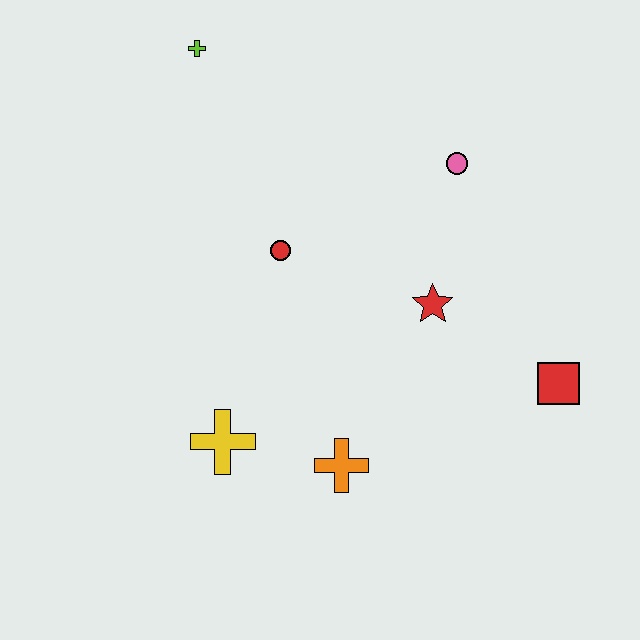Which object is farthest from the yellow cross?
The lime cross is farthest from the yellow cross.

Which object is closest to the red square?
The red star is closest to the red square.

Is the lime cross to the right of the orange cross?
No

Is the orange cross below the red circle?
Yes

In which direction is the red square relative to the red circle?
The red square is to the right of the red circle.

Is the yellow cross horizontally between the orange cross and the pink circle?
No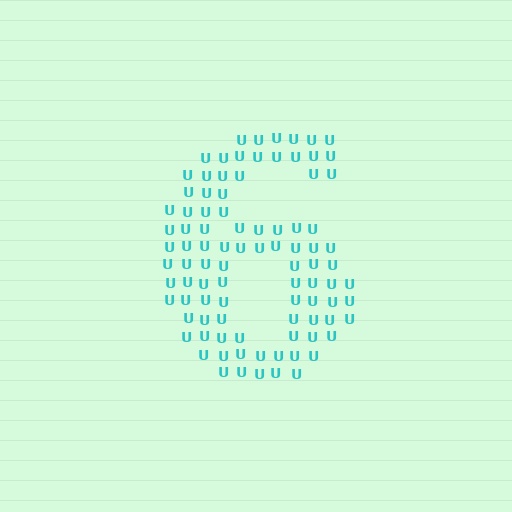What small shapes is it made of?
It is made of small letter U's.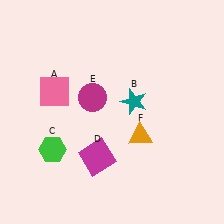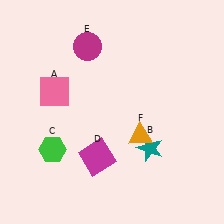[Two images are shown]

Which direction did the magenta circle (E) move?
The magenta circle (E) moved up.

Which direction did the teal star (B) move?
The teal star (B) moved down.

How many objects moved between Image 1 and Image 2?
2 objects moved between the two images.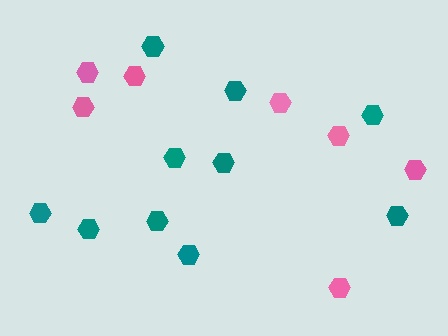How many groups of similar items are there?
There are 2 groups: one group of teal hexagons (10) and one group of pink hexagons (7).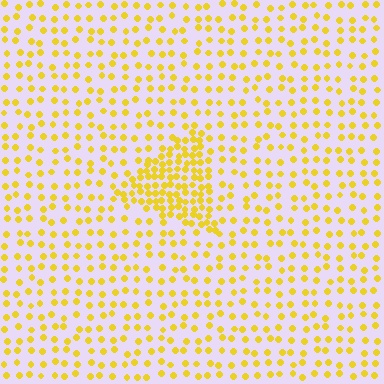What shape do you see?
I see a triangle.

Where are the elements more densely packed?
The elements are more densely packed inside the triangle boundary.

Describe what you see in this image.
The image contains small yellow elements arranged at two different densities. A triangle-shaped region is visible where the elements are more densely packed than the surrounding area.